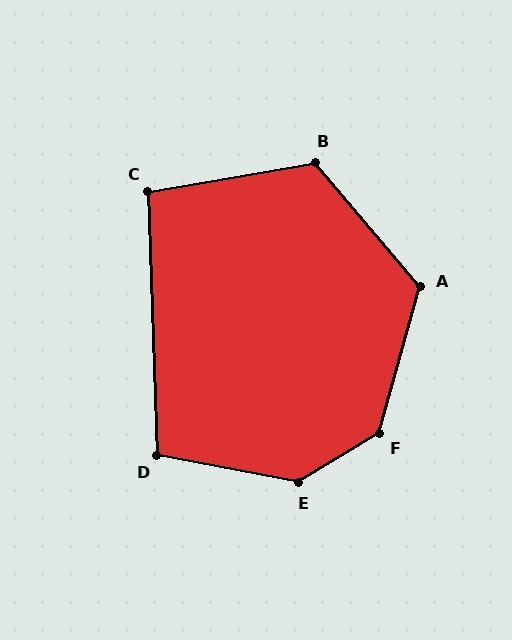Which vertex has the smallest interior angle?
C, at approximately 98 degrees.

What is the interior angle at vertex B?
Approximately 121 degrees (obtuse).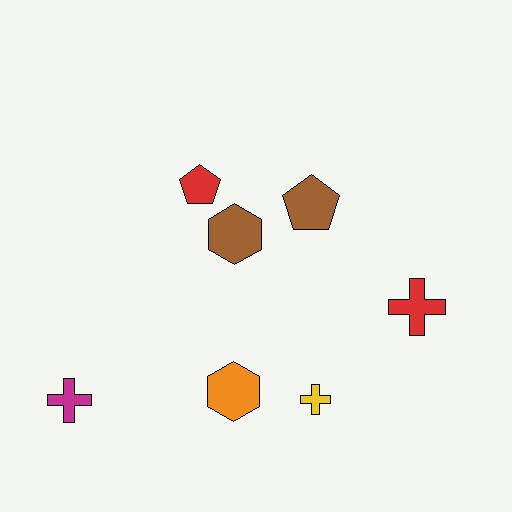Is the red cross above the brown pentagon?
No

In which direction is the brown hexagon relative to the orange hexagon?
The brown hexagon is above the orange hexagon.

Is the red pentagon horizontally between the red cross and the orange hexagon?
No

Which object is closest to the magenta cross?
The orange hexagon is closest to the magenta cross.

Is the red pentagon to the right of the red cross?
No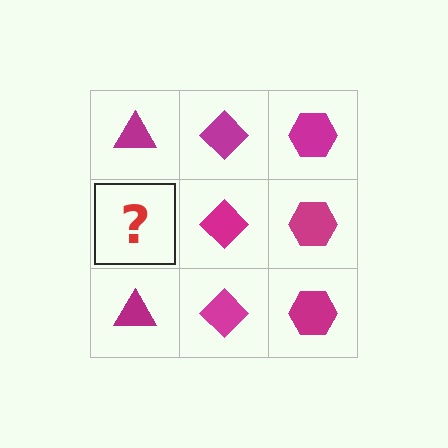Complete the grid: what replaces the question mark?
The question mark should be replaced with a magenta triangle.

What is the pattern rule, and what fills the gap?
The rule is that each column has a consistent shape. The gap should be filled with a magenta triangle.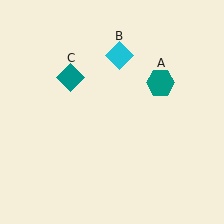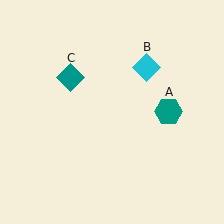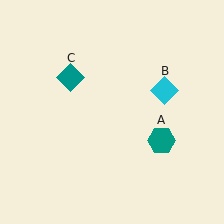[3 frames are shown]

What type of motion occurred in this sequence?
The teal hexagon (object A), cyan diamond (object B) rotated clockwise around the center of the scene.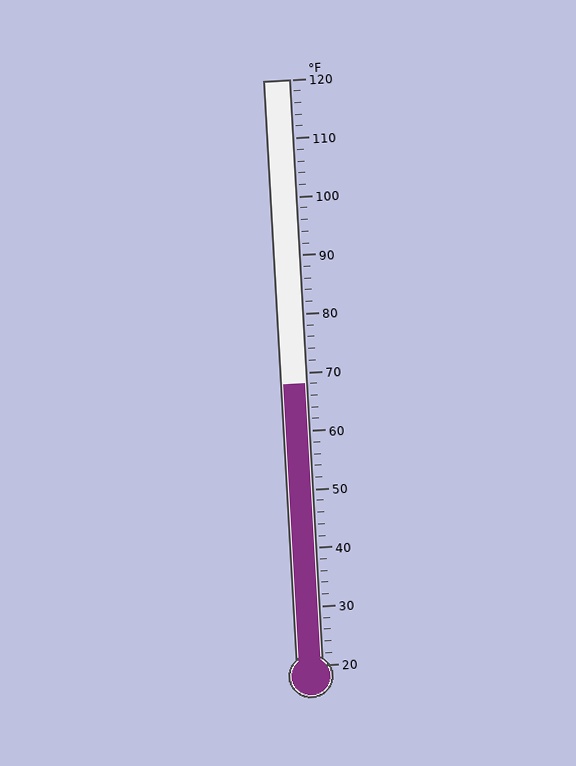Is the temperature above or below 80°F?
The temperature is below 80°F.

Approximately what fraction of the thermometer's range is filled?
The thermometer is filled to approximately 50% of its range.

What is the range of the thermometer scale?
The thermometer scale ranges from 20°F to 120°F.